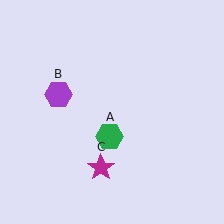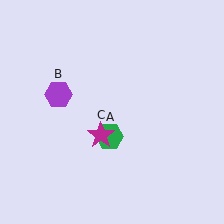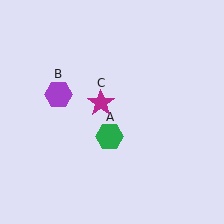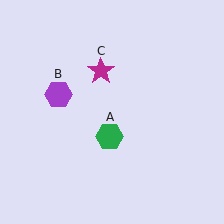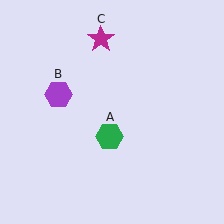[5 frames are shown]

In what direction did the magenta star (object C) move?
The magenta star (object C) moved up.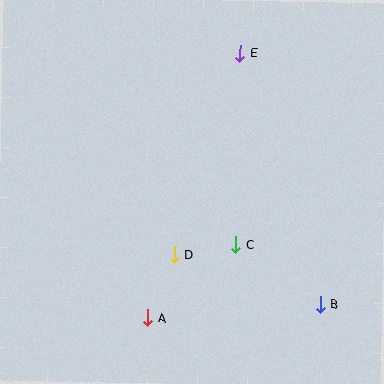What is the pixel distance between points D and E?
The distance between D and E is 212 pixels.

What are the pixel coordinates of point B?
Point B is at (320, 304).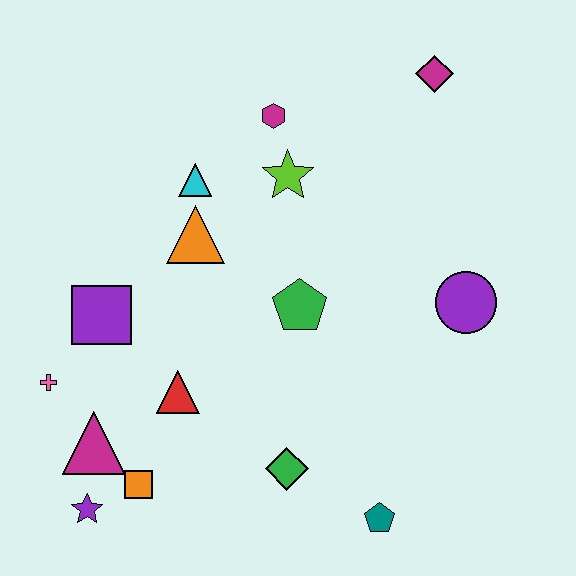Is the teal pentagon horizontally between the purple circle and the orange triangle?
Yes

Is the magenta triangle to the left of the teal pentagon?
Yes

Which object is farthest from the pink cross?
The magenta diamond is farthest from the pink cross.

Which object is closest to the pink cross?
The magenta triangle is closest to the pink cross.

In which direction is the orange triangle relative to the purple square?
The orange triangle is to the right of the purple square.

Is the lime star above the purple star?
Yes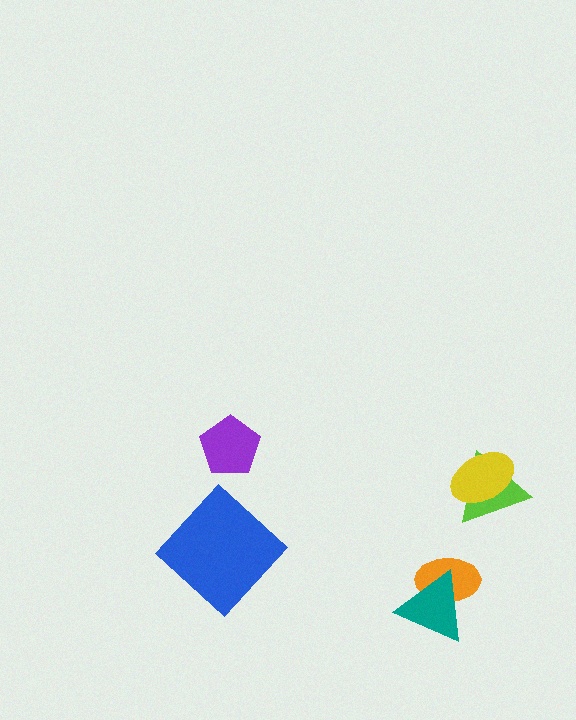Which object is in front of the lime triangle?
The yellow ellipse is in front of the lime triangle.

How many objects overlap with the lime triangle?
1 object overlaps with the lime triangle.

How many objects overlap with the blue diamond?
0 objects overlap with the blue diamond.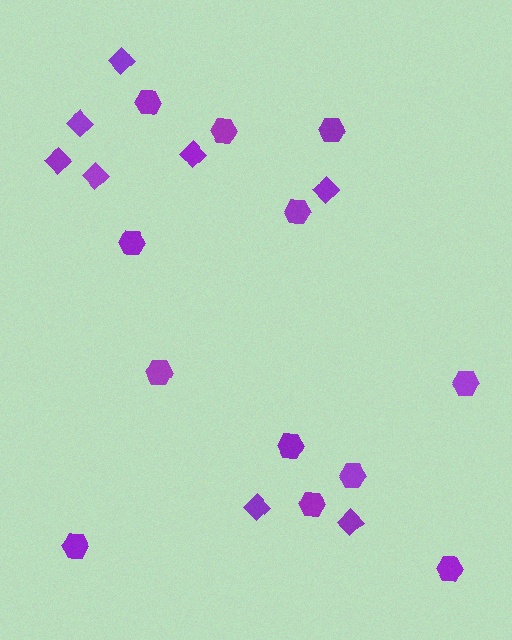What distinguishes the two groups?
There are 2 groups: one group of diamonds (8) and one group of hexagons (12).